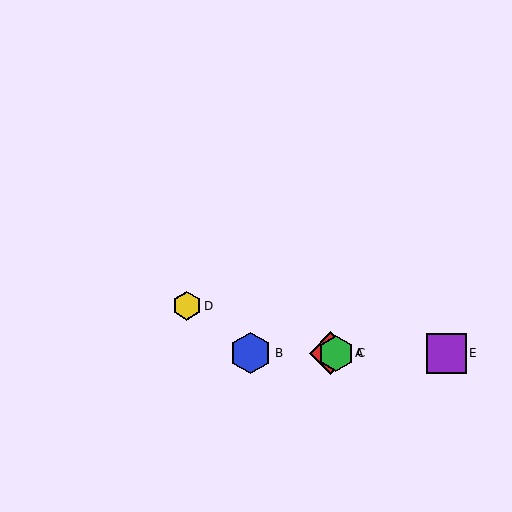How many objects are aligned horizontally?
4 objects (A, B, C, E) are aligned horizontally.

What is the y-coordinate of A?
Object A is at y≈353.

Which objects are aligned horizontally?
Objects A, B, C, E are aligned horizontally.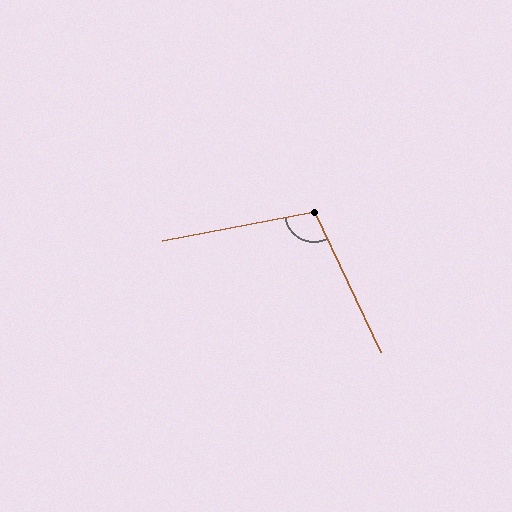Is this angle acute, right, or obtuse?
It is obtuse.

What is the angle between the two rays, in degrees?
Approximately 105 degrees.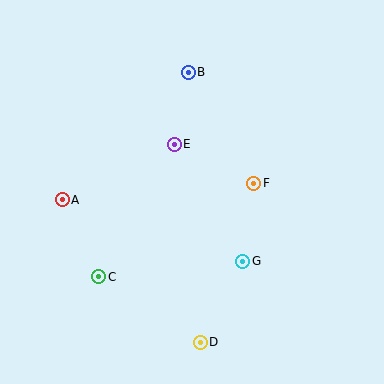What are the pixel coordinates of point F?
Point F is at (254, 183).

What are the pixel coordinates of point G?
Point G is at (243, 261).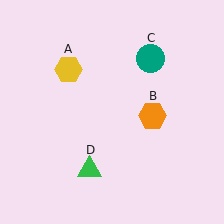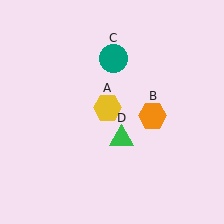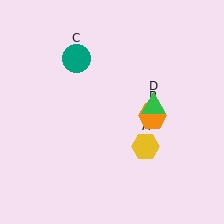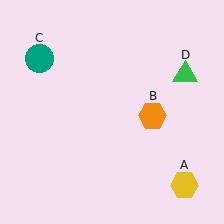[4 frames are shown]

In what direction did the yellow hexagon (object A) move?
The yellow hexagon (object A) moved down and to the right.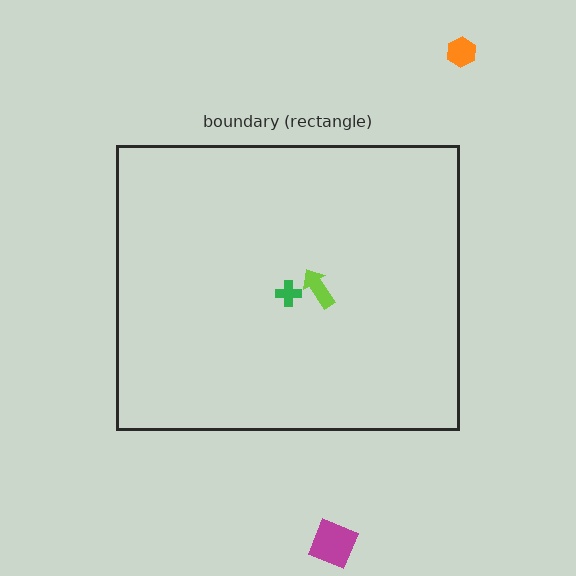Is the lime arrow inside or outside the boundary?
Inside.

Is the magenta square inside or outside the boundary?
Outside.